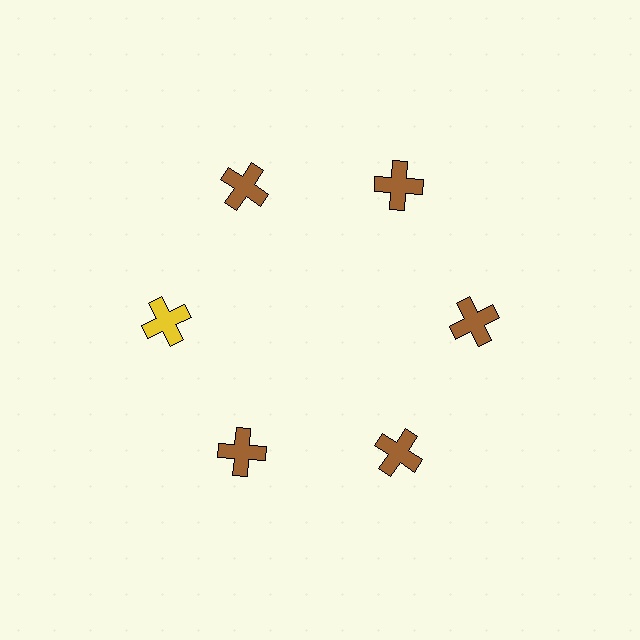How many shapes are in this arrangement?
There are 6 shapes arranged in a ring pattern.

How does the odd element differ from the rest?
It has a different color: yellow instead of brown.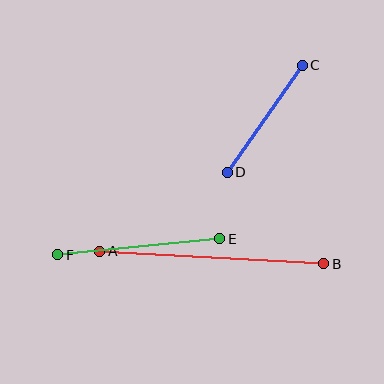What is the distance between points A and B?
The distance is approximately 224 pixels.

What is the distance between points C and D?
The distance is approximately 131 pixels.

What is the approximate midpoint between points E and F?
The midpoint is at approximately (139, 247) pixels.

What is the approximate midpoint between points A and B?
The midpoint is at approximately (212, 257) pixels.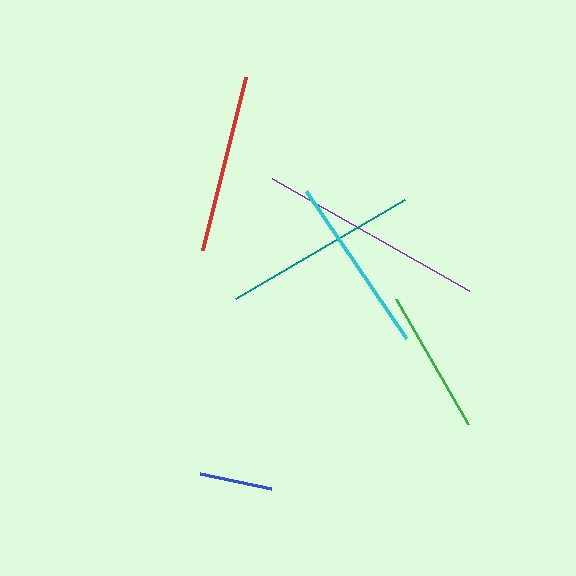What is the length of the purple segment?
The purple segment is approximately 227 pixels long.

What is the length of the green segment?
The green segment is approximately 144 pixels long.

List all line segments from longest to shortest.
From longest to shortest: purple, teal, red, cyan, green, blue.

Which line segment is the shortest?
The blue line is the shortest at approximately 72 pixels.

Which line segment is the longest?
The purple line is the longest at approximately 227 pixels.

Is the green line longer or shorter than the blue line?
The green line is longer than the blue line.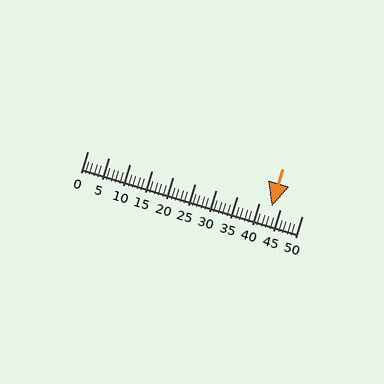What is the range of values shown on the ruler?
The ruler shows values from 0 to 50.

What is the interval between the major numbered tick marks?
The major tick marks are spaced 5 units apart.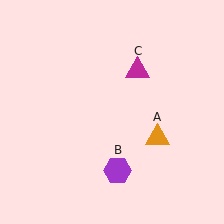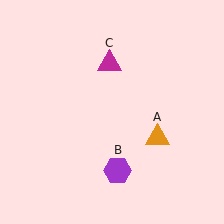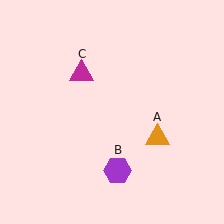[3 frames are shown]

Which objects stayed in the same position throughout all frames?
Orange triangle (object A) and purple hexagon (object B) remained stationary.